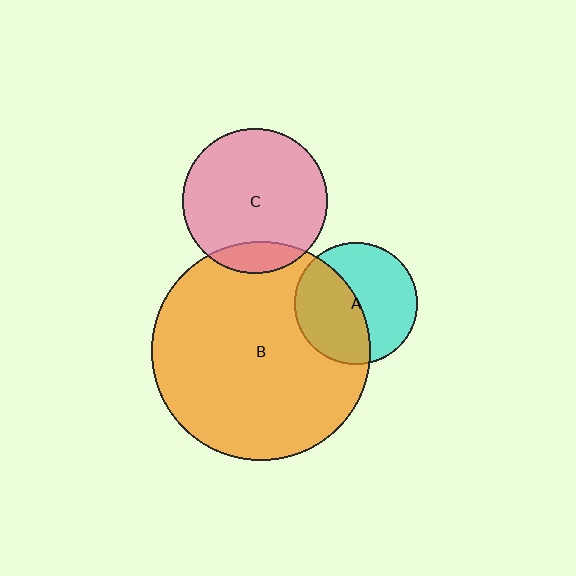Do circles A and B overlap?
Yes.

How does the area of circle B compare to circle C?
Approximately 2.3 times.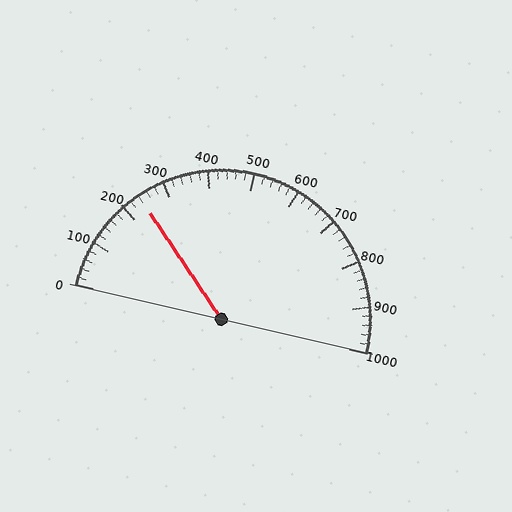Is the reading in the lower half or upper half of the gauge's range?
The reading is in the lower half of the range (0 to 1000).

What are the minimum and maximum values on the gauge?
The gauge ranges from 0 to 1000.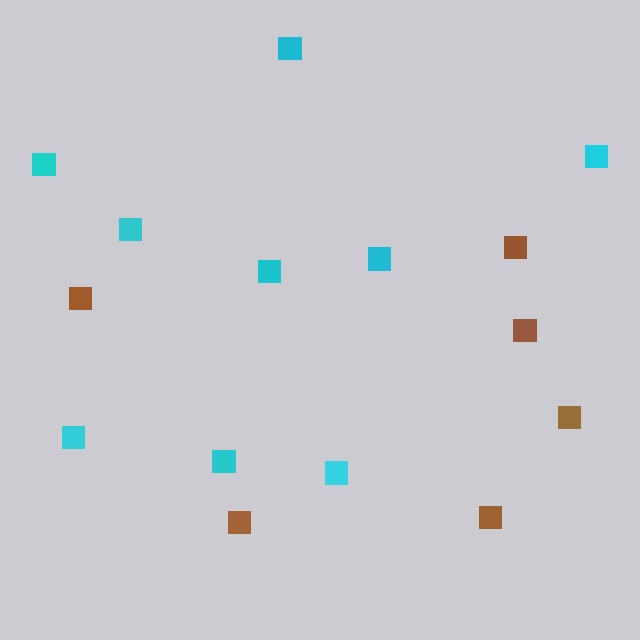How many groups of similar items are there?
There are 2 groups: one group of brown squares (6) and one group of cyan squares (9).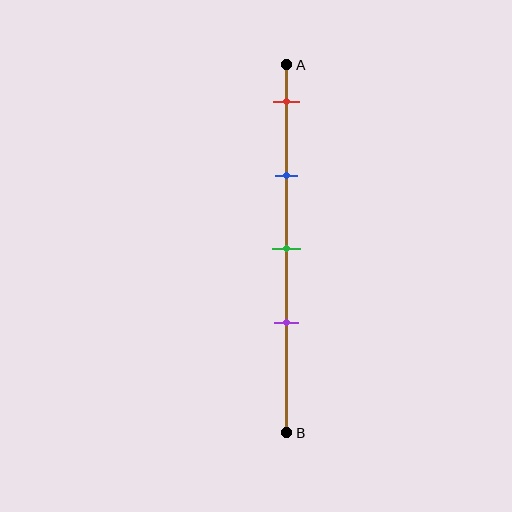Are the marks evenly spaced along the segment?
Yes, the marks are approximately evenly spaced.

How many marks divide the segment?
There are 4 marks dividing the segment.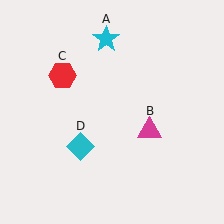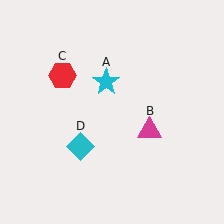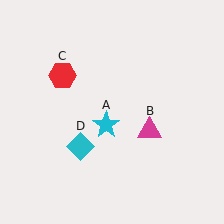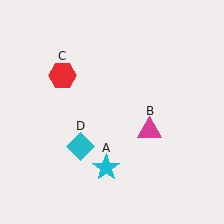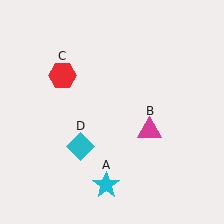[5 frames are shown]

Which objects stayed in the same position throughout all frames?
Magenta triangle (object B) and red hexagon (object C) and cyan diamond (object D) remained stationary.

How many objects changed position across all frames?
1 object changed position: cyan star (object A).